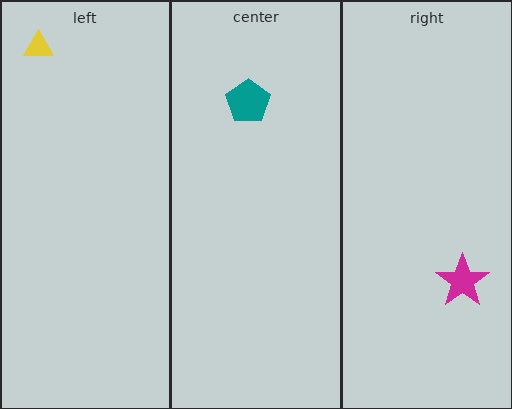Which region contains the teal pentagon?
The center region.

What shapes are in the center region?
The teal pentagon.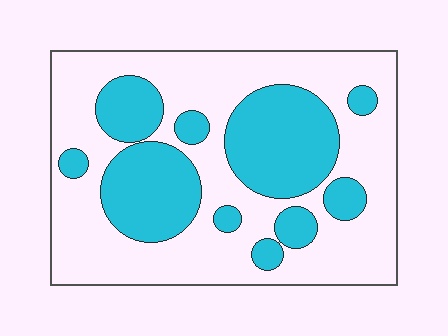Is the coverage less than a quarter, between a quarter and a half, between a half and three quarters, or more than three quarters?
Between a quarter and a half.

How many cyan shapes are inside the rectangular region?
10.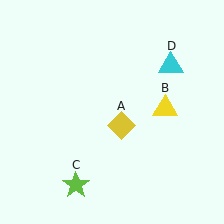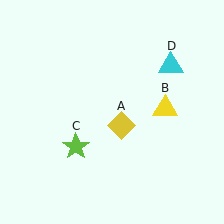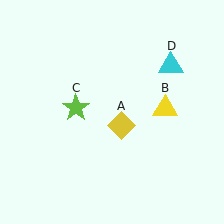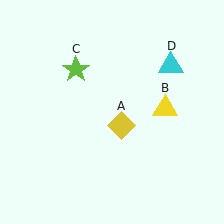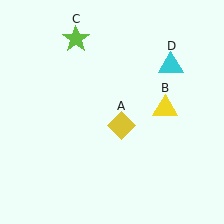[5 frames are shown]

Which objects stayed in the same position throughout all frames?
Yellow diamond (object A) and yellow triangle (object B) and cyan triangle (object D) remained stationary.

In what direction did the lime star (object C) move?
The lime star (object C) moved up.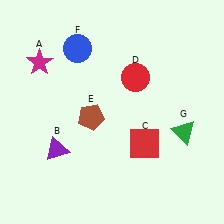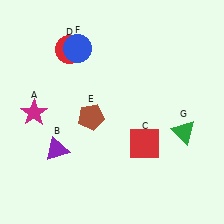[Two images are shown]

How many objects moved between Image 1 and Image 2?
2 objects moved between the two images.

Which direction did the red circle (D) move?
The red circle (D) moved left.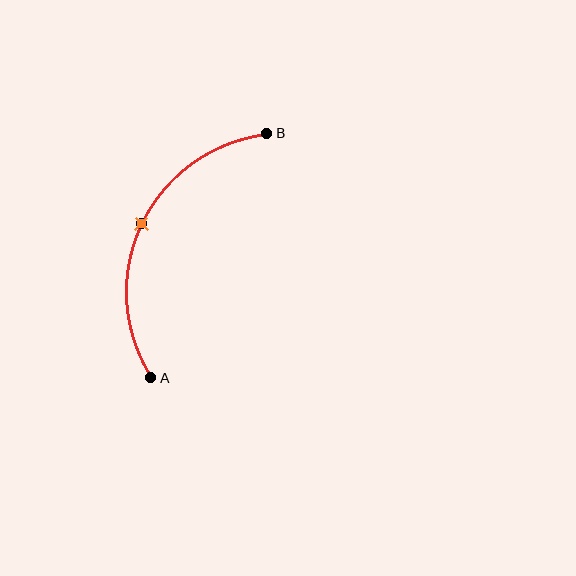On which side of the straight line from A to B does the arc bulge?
The arc bulges to the left of the straight line connecting A and B.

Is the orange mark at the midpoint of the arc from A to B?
Yes. The orange mark lies on the arc at equal arc-length from both A and B — it is the arc midpoint.